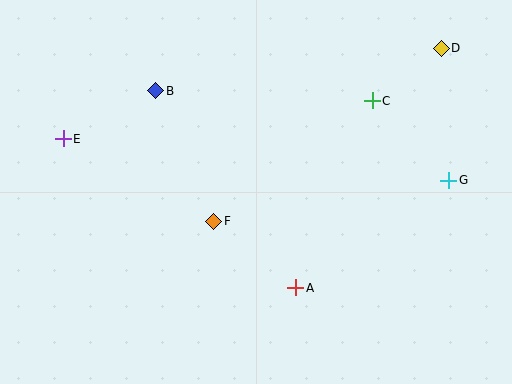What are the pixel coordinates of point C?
Point C is at (372, 101).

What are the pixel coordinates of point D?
Point D is at (441, 48).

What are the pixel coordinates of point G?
Point G is at (449, 180).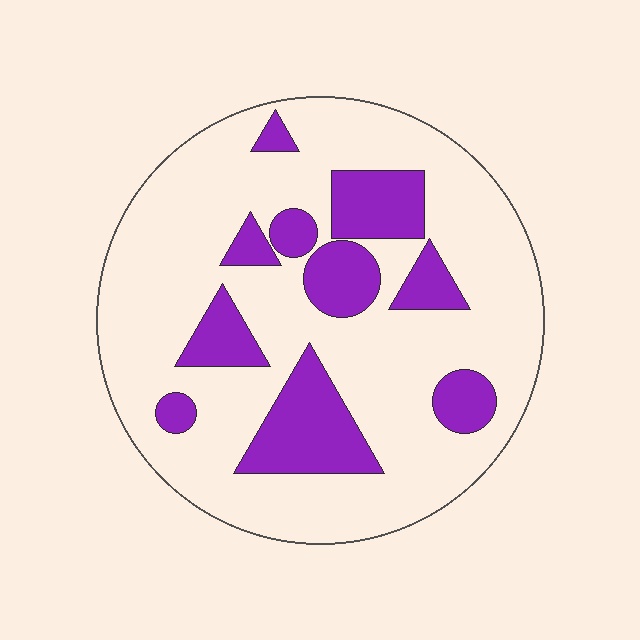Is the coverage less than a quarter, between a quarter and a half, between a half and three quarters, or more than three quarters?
Less than a quarter.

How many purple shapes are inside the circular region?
10.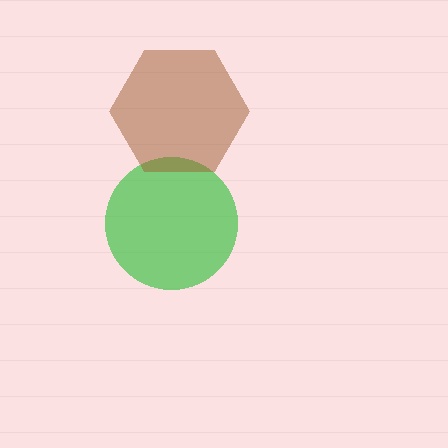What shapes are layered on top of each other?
The layered shapes are: a green circle, a brown hexagon.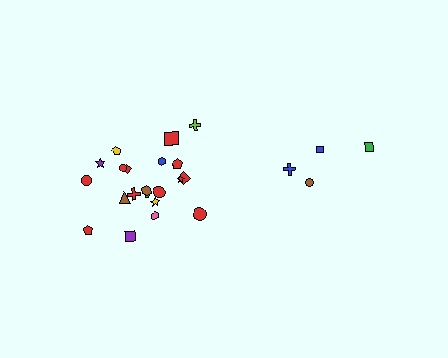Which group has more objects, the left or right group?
The left group.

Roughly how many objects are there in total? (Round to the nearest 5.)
Roughly 25 objects in total.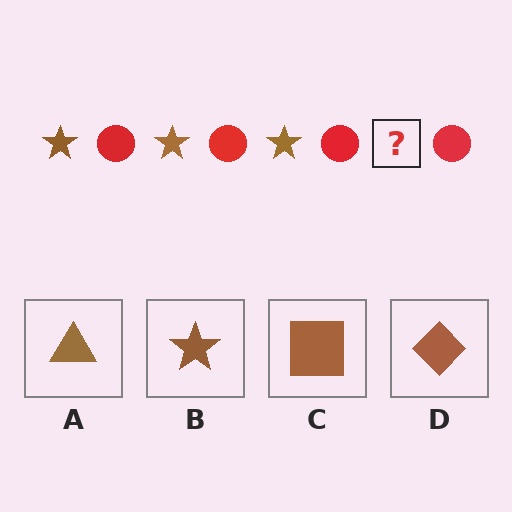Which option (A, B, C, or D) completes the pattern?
B.